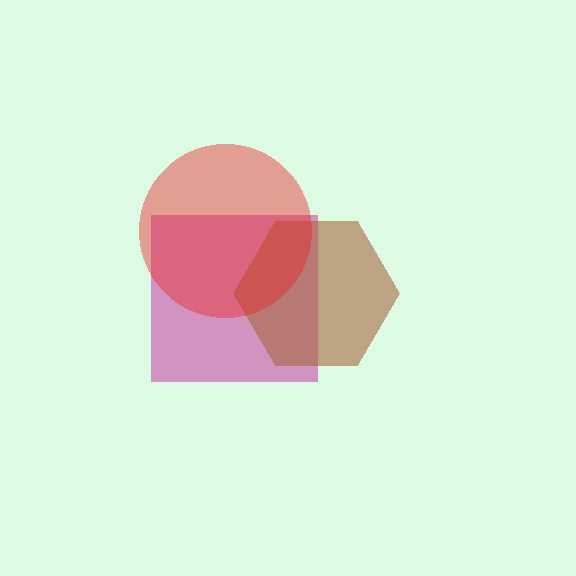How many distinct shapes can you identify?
There are 3 distinct shapes: a magenta square, a brown hexagon, a red circle.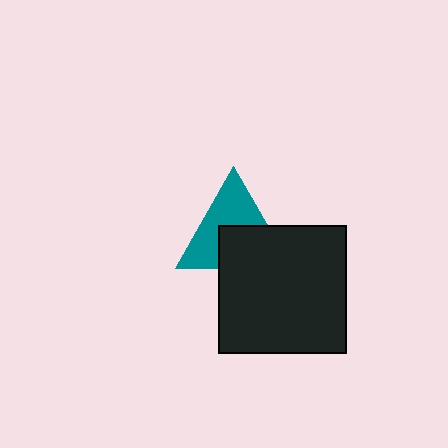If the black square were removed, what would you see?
You would see the complete teal triangle.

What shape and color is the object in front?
The object in front is a black square.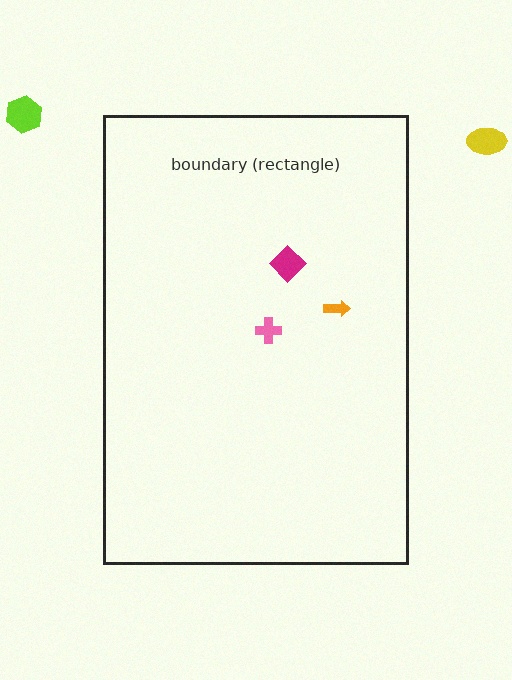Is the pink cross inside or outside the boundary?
Inside.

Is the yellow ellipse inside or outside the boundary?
Outside.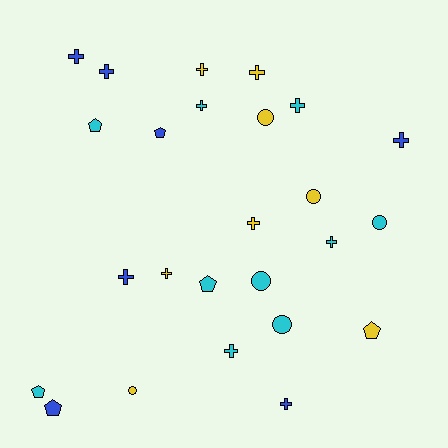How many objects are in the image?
There are 25 objects.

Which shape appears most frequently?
Cross, with 13 objects.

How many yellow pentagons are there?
There is 1 yellow pentagon.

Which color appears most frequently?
Cyan, with 10 objects.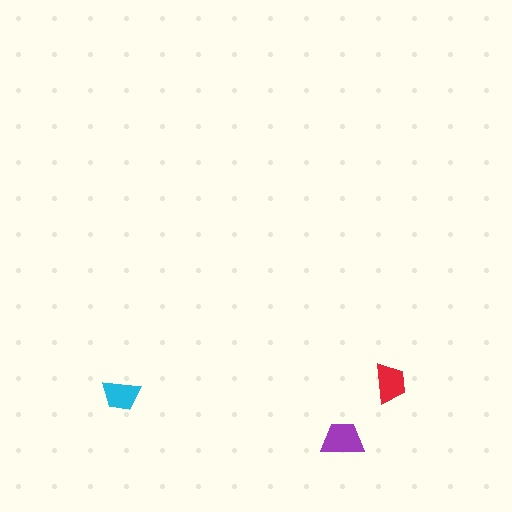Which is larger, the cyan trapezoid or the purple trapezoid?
The purple one.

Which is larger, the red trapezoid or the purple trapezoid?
The purple one.